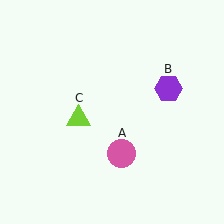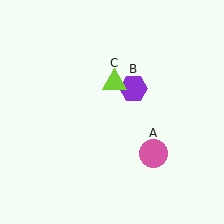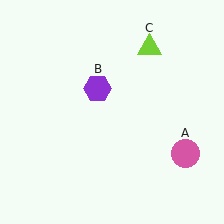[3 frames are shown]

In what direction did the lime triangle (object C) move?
The lime triangle (object C) moved up and to the right.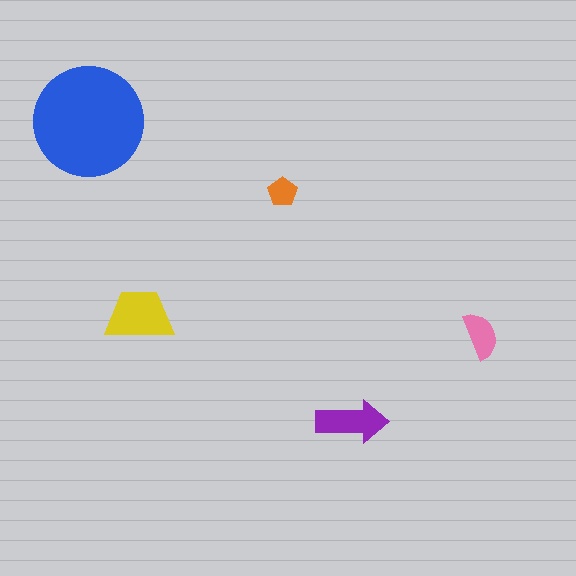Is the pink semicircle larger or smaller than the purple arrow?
Smaller.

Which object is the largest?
The blue circle.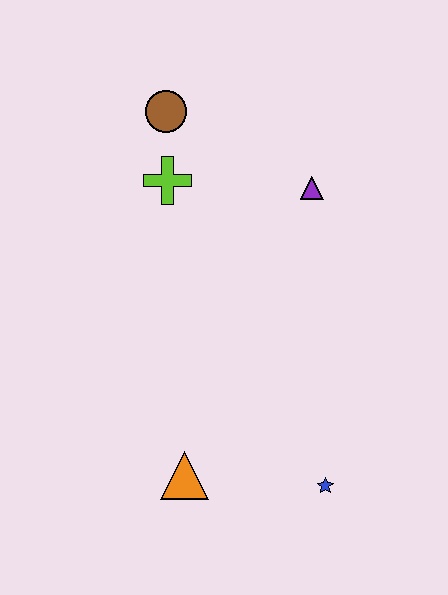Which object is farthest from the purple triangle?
The orange triangle is farthest from the purple triangle.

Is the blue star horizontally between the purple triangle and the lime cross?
No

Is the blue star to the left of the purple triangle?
No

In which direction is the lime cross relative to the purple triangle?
The lime cross is to the left of the purple triangle.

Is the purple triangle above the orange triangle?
Yes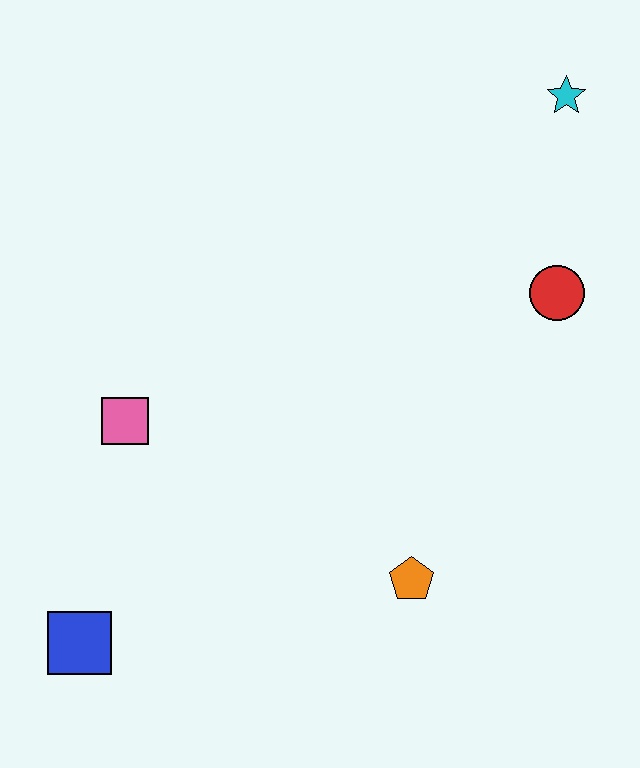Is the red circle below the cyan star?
Yes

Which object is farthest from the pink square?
The cyan star is farthest from the pink square.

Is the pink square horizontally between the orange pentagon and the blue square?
Yes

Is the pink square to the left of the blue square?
No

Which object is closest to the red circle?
The cyan star is closest to the red circle.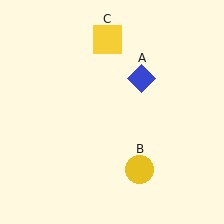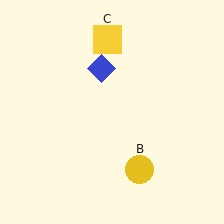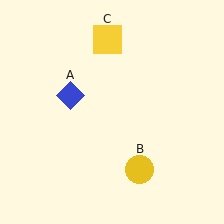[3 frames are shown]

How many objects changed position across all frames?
1 object changed position: blue diamond (object A).